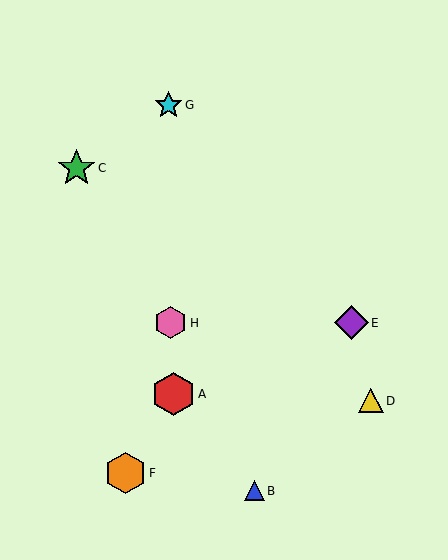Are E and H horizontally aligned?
Yes, both are at y≈323.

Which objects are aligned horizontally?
Objects E, H are aligned horizontally.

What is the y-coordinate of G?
Object G is at y≈105.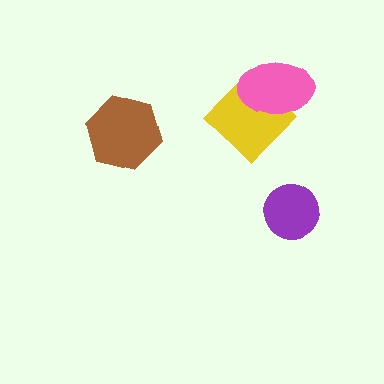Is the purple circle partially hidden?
No, no other shape covers it.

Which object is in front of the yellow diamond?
The pink ellipse is in front of the yellow diamond.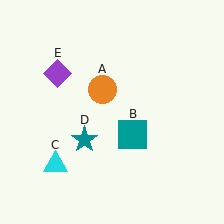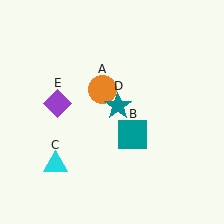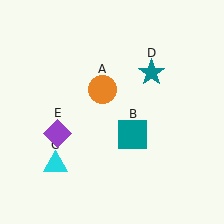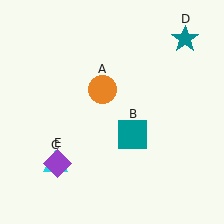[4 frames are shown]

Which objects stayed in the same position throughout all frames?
Orange circle (object A) and teal square (object B) and cyan triangle (object C) remained stationary.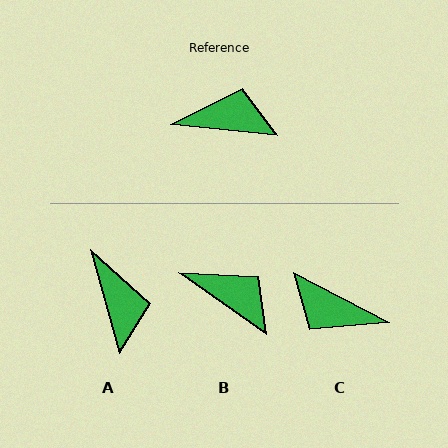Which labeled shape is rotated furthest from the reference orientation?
C, about 159 degrees away.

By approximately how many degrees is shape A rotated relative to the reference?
Approximately 69 degrees clockwise.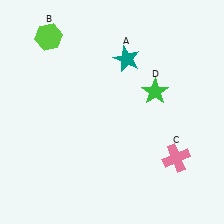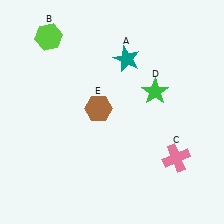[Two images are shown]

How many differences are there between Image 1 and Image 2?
There is 1 difference between the two images.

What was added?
A brown hexagon (E) was added in Image 2.